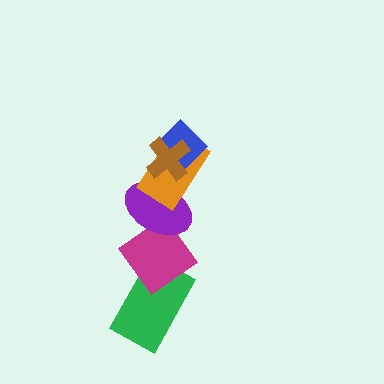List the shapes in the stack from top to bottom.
From top to bottom: the brown cross, the blue diamond, the orange rectangle, the purple ellipse, the magenta diamond, the green rectangle.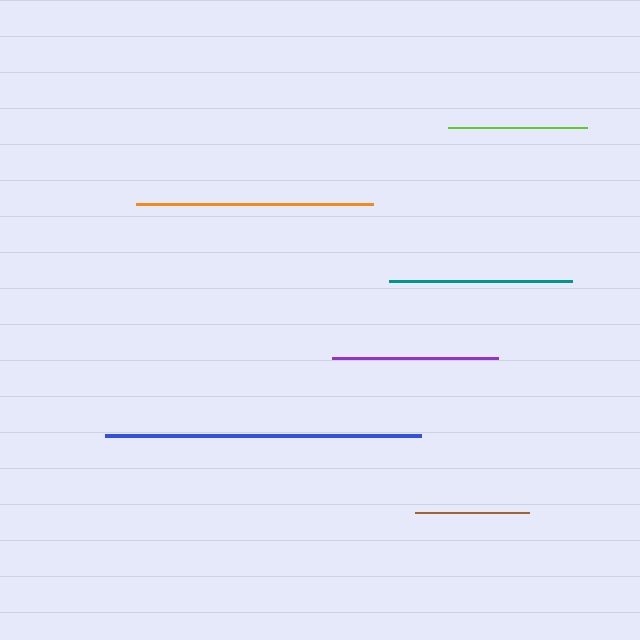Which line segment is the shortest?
The brown line is the shortest at approximately 114 pixels.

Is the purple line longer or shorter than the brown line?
The purple line is longer than the brown line.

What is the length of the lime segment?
The lime segment is approximately 139 pixels long.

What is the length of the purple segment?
The purple segment is approximately 166 pixels long.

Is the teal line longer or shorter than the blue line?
The blue line is longer than the teal line.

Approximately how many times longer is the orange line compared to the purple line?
The orange line is approximately 1.4 times the length of the purple line.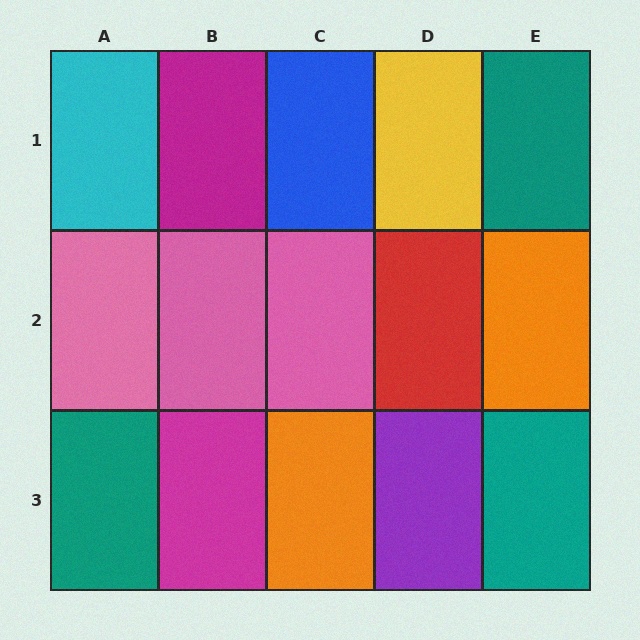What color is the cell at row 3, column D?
Purple.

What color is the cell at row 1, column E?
Teal.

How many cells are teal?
3 cells are teal.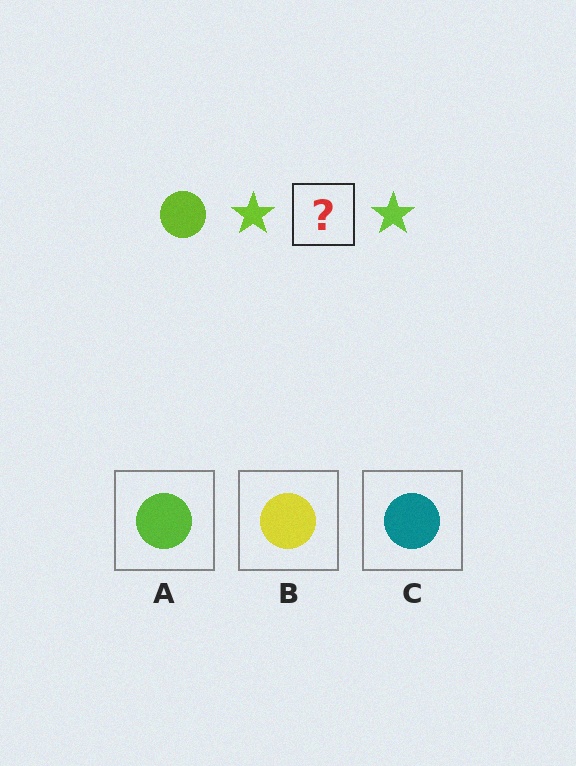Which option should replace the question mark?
Option A.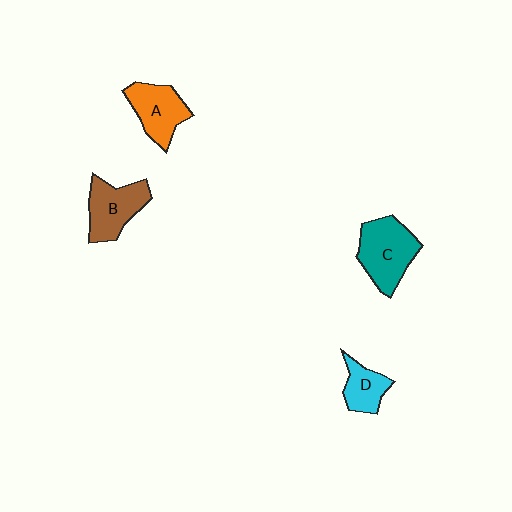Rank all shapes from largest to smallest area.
From largest to smallest: C (teal), B (brown), A (orange), D (cyan).